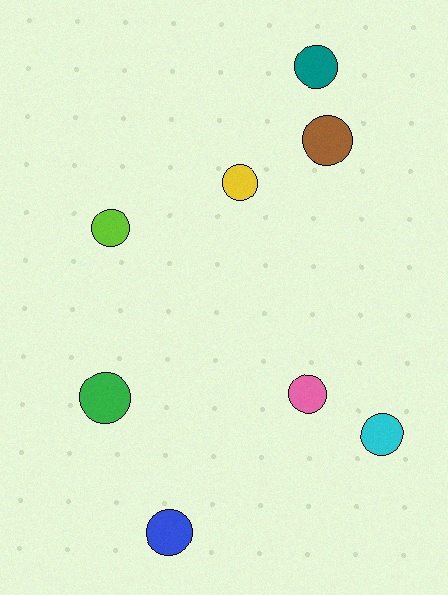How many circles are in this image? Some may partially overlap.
There are 8 circles.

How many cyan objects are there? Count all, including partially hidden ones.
There is 1 cyan object.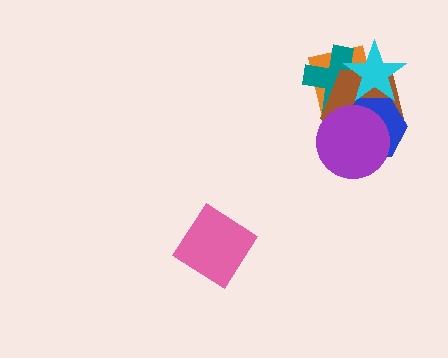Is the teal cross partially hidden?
Yes, it is partially covered by another shape.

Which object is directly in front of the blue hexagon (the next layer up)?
The cyan star is directly in front of the blue hexagon.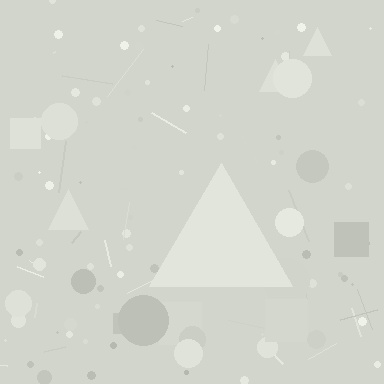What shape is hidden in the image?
A triangle is hidden in the image.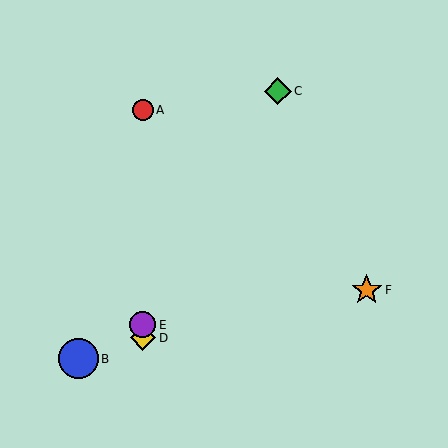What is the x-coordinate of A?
Object A is at x≈143.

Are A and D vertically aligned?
Yes, both are at x≈143.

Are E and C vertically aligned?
No, E is at x≈143 and C is at x≈278.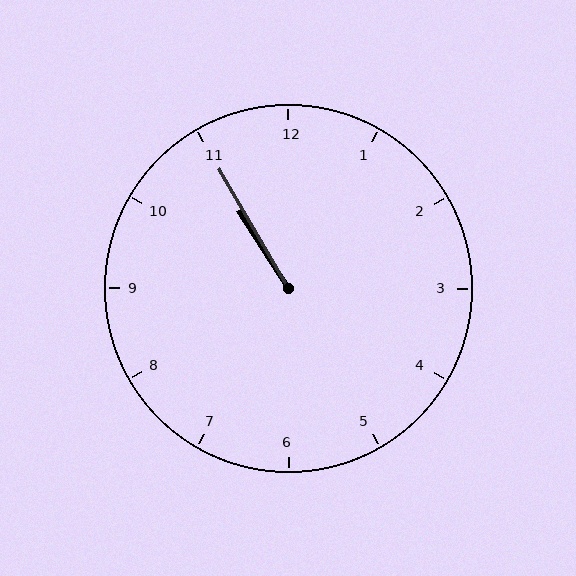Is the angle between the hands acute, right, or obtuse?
It is acute.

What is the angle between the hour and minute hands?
Approximately 2 degrees.